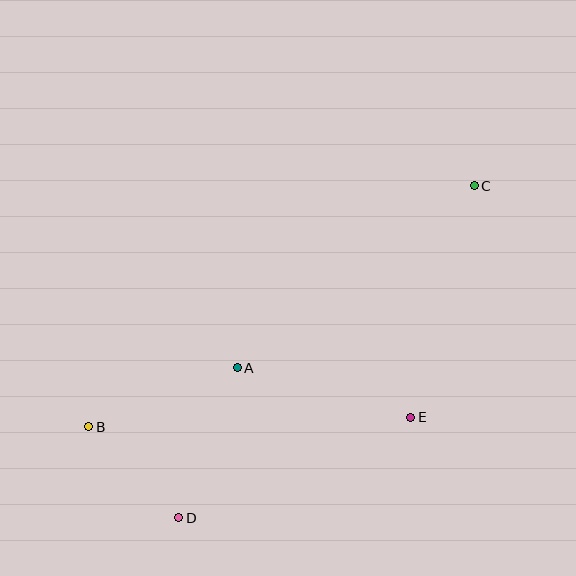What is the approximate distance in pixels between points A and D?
The distance between A and D is approximately 161 pixels.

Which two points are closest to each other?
Points B and D are closest to each other.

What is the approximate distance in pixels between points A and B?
The distance between A and B is approximately 160 pixels.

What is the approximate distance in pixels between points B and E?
The distance between B and E is approximately 322 pixels.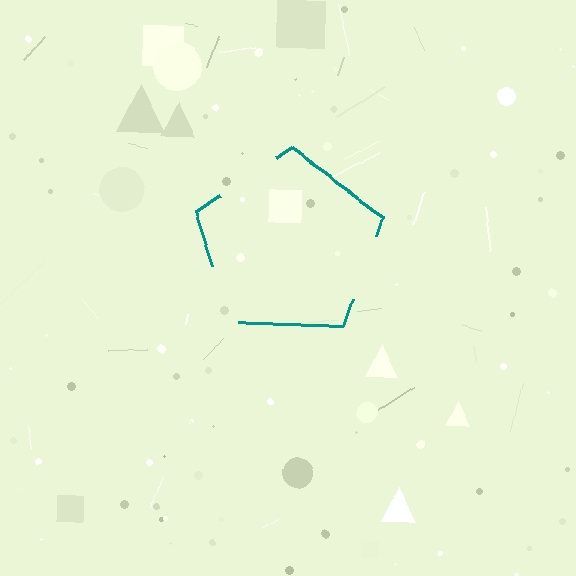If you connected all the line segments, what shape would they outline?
They would outline a pentagon.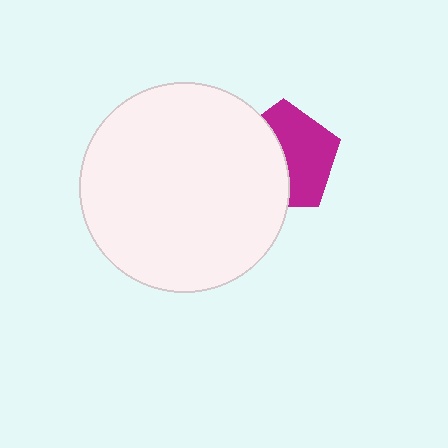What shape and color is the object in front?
The object in front is a white circle.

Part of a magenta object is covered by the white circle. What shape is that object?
It is a pentagon.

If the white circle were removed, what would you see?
You would see the complete magenta pentagon.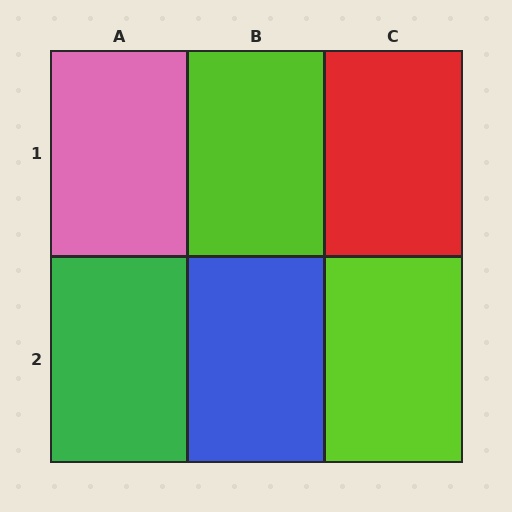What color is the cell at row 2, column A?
Green.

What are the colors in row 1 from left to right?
Pink, lime, red.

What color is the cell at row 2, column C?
Lime.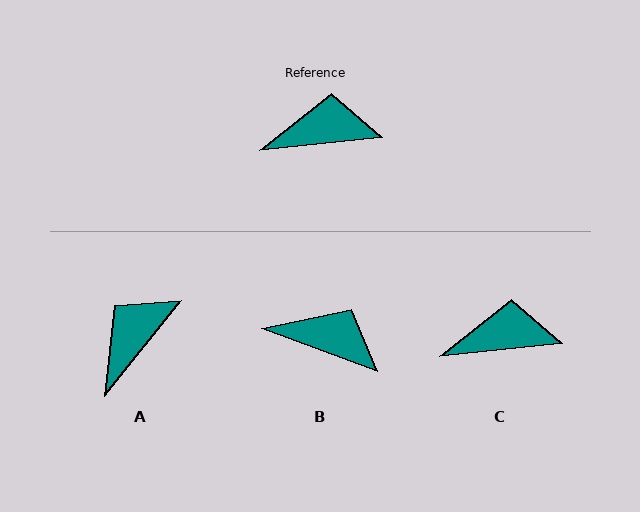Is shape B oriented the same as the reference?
No, it is off by about 26 degrees.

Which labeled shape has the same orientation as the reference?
C.